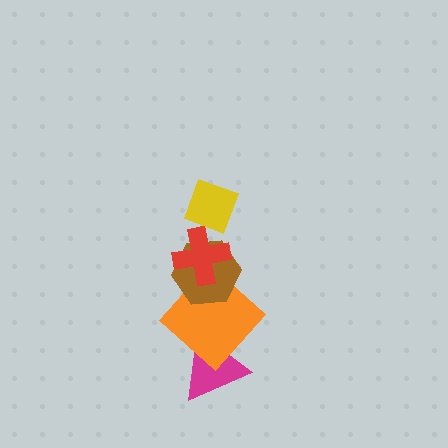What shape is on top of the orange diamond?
The brown hexagon is on top of the orange diamond.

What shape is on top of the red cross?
The yellow diamond is on top of the red cross.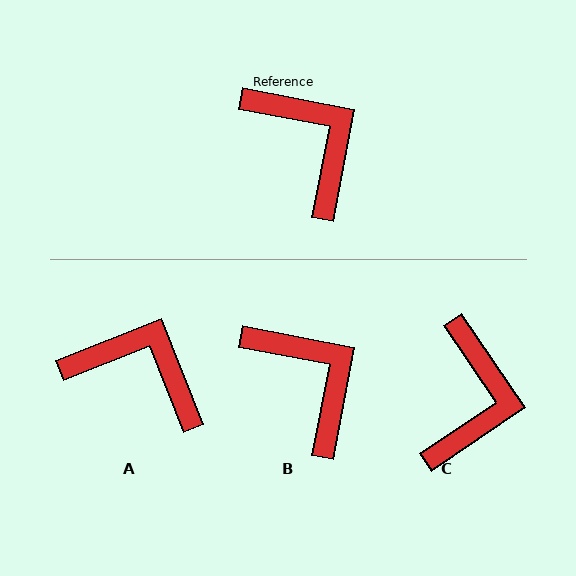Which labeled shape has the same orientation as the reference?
B.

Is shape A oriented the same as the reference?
No, it is off by about 33 degrees.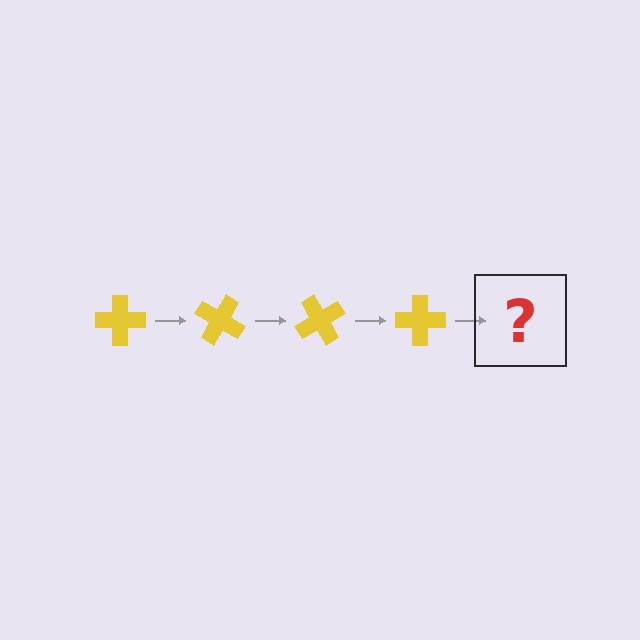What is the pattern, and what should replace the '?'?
The pattern is that the cross rotates 30 degrees each step. The '?' should be a yellow cross rotated 120 degrees.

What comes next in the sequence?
The next element should be a yellow cross rotated 120 degrees.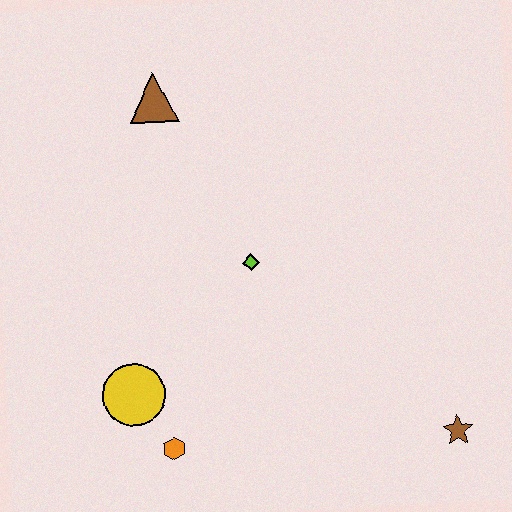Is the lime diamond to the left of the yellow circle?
No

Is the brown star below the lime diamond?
Yes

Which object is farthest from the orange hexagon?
The brown triangle is farthest from the orange hexagon.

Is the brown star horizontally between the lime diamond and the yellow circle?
No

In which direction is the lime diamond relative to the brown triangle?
The lime diamond is below the brown triangle.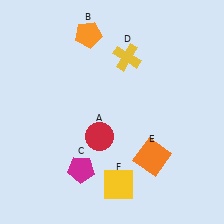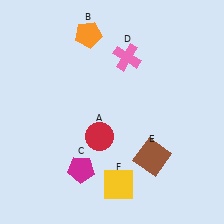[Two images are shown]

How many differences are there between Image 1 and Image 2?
There are 2 differences between the two images.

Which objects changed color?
D changed from yellow to pink. E changed from orange to brown.